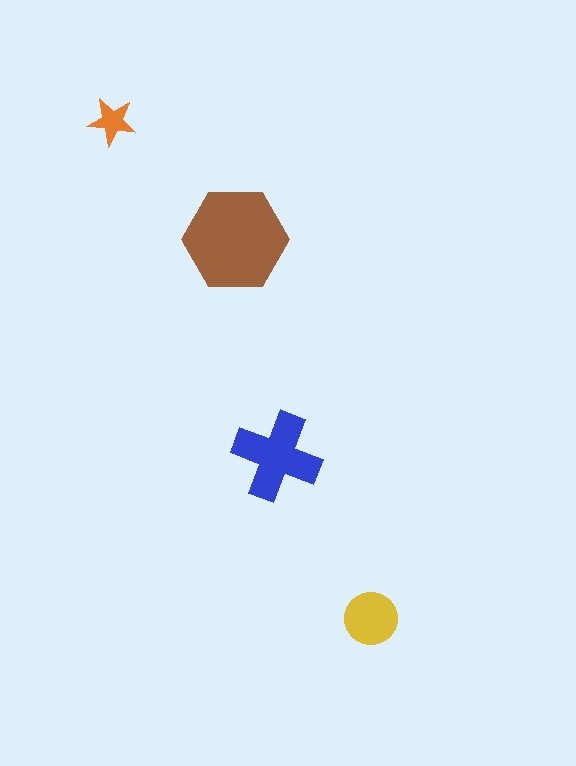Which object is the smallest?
The orange star.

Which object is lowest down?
The yellow circle is bottommost.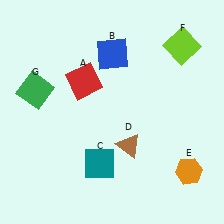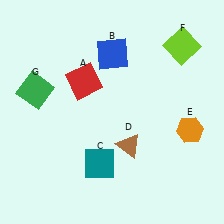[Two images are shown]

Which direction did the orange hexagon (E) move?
The orange hexagon (E) moved up.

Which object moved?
The orange hexagon (E) moved up.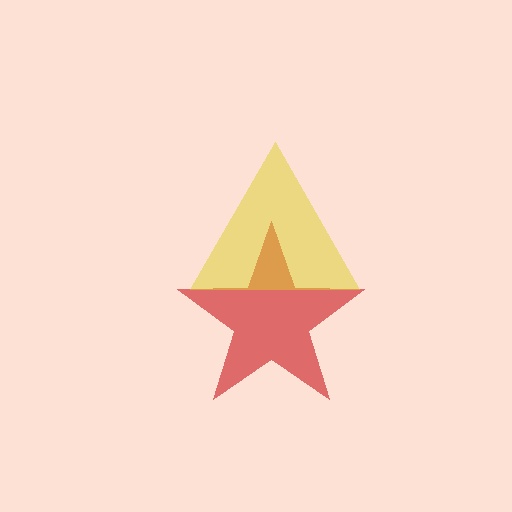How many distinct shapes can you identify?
There are 2 distinct shapes: a red star, a yellow triangle.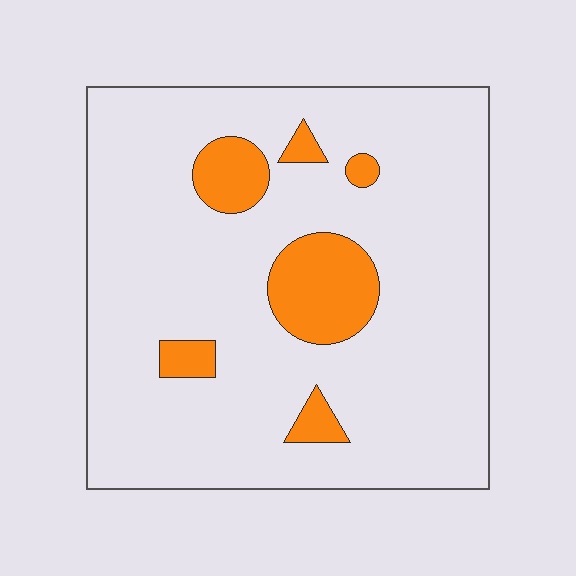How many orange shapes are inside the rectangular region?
6.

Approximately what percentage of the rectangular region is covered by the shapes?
Approximately 15%.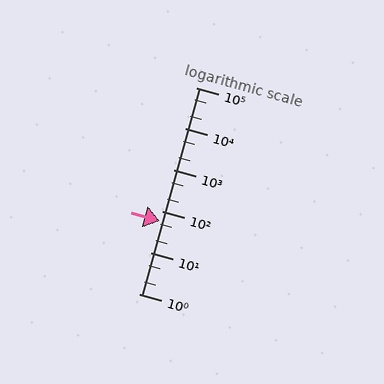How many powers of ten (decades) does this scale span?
The scale spans 5 decades, from 1 to 100000.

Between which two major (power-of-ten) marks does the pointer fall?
The pointer is between 10 and 100.